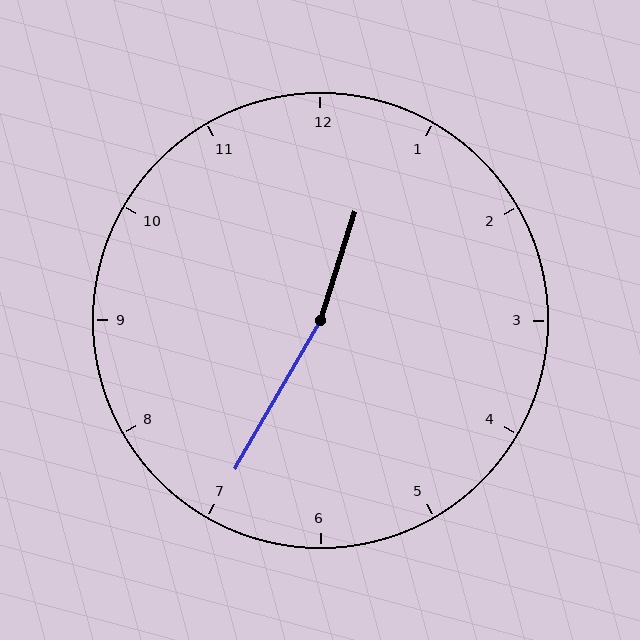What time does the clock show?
12:35.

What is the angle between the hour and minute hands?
Approximately 168 degrees.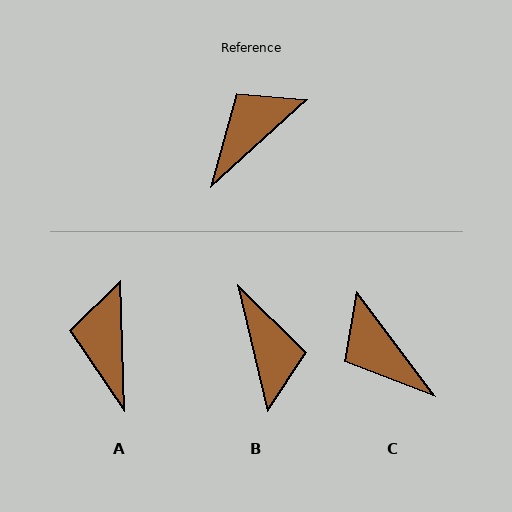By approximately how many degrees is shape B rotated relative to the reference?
Approximately 119 degrees clockwise.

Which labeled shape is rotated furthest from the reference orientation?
B, about 119 degrees away.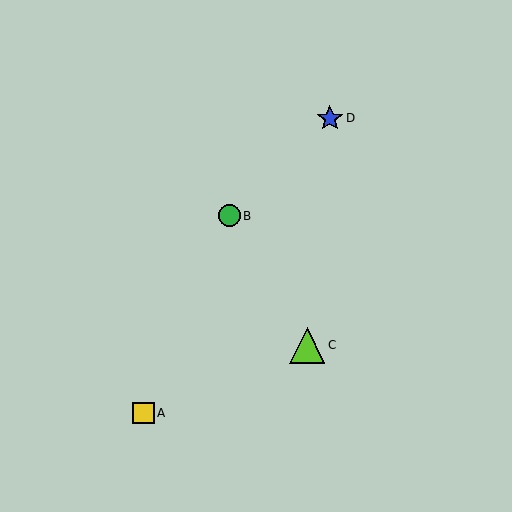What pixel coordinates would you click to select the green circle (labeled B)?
Click at (229, 216) to select the green circle B.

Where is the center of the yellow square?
The center of the yellow square is at (144, 413).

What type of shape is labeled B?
Shape B is a green circle.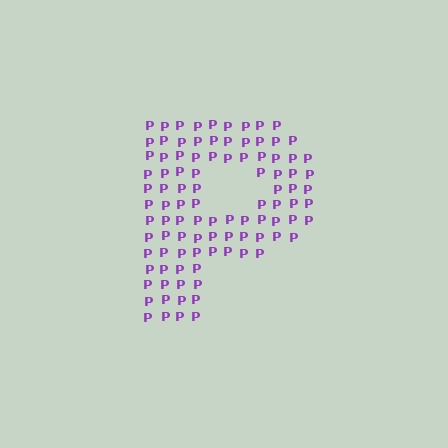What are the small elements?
The small elements are letter P's.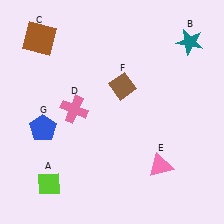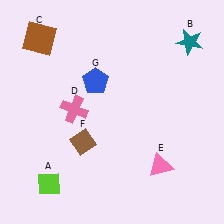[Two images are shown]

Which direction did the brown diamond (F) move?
The brown diamond (F) moved down.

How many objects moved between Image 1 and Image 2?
2 objects moved between the two images.